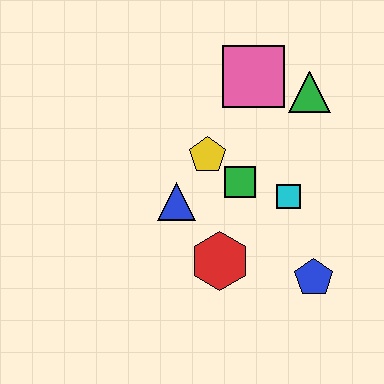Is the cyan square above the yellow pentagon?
No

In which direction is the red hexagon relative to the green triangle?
The red hexagon is below the green triangle.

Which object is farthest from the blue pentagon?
The pink square is farthest from the blue pentagon.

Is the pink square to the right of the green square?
Yes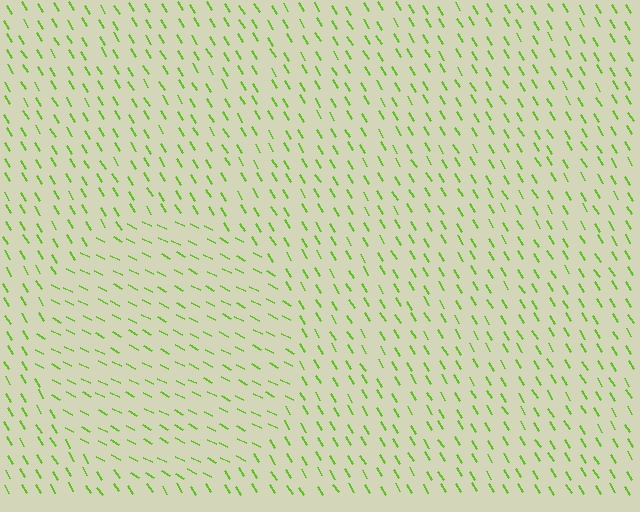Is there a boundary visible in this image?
Yes, there is a texture boundary formed by a change in line orientation.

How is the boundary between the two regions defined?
The boundary is defined purely by a change in line orientation (approximately 31 degrees difference). All lines are the same color and thickness.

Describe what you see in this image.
The image is filled with small lime line segments. A circle region in the image has lines oriented differently from the surrounding lines, creating a visible texture boundary.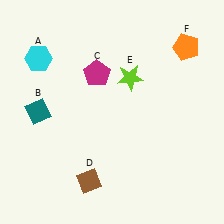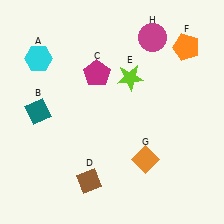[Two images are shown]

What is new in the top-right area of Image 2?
A magenta circle (H) was added in the top-right area of Image 2.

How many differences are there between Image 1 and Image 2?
There are 2 differences between the two images.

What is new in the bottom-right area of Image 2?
An orange diamond (G) was added in the bottom-right area of Image 2.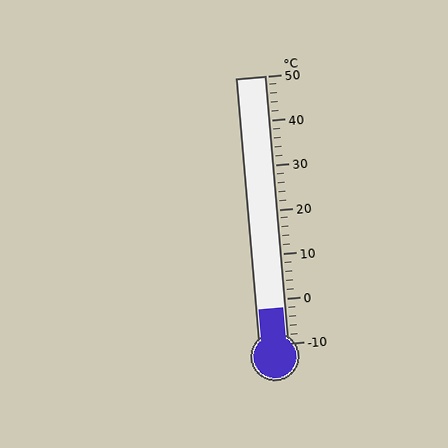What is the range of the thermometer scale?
The thermometer scale ranges from -10°C to 50°C.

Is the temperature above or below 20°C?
The temperature is below 20°C.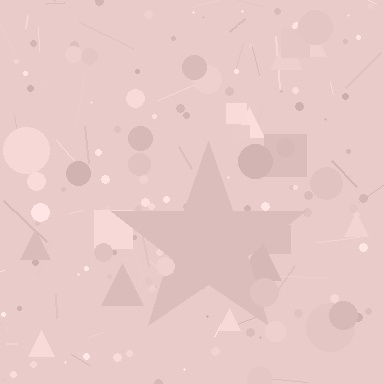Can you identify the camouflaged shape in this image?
The camouflaged shape is a star.